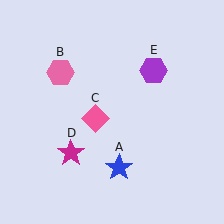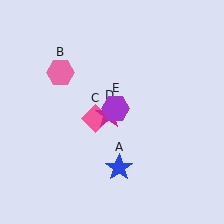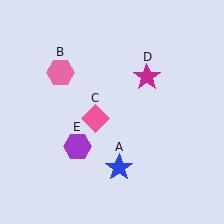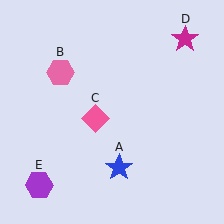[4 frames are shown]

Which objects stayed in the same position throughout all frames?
Blue star (object A) and pink hexagon (object B) and pink diamond (object C) remained stationary.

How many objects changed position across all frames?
2 objects changed position: magenta star (object D), purple hexagon (object E).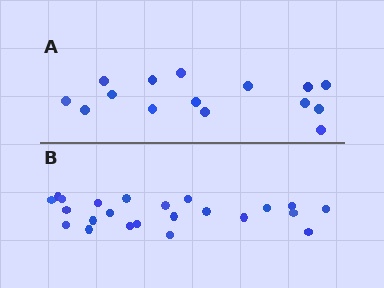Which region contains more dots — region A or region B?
Region B (the bottom region) has more dots.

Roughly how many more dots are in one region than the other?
Region B has roughly 8 or so more dots than region A.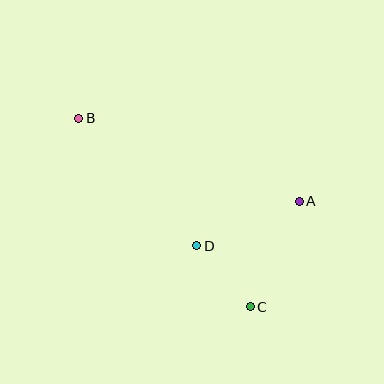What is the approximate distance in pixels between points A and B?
The distance between A and B is approximately 235 pixels.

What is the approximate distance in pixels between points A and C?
The distance between A and C is approximately 116 pixels.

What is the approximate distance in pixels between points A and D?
The distance between A and D is approximately 112 pixels.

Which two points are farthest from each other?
Points B and C are farthest from each other.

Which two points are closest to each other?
Points C and D are closest to each other.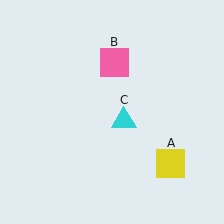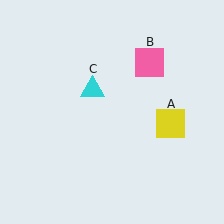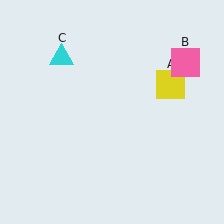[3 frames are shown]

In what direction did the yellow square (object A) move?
The yellow square (object A) moved up.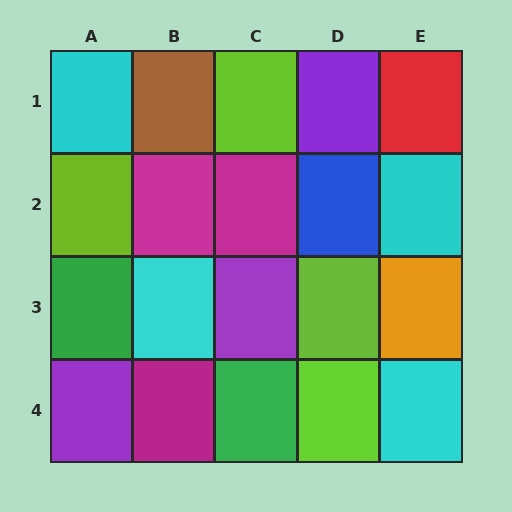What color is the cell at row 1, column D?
Purple.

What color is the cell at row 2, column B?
Magenta.